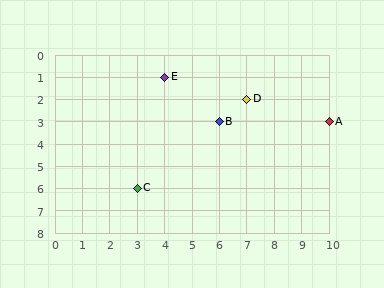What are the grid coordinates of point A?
Point A is at grid coordinates (10, 3).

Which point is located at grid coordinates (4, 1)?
Point E is at (4, 1).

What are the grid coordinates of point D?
Point D is at grid coordinates (7, 2).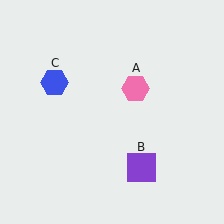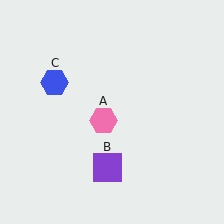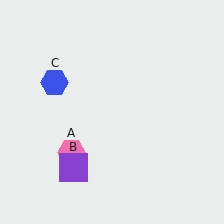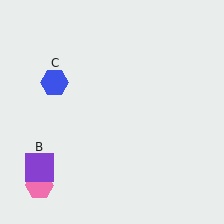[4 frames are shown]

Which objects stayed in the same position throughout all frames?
Blue hexagon (object C) remained stationary.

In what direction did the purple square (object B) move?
The purple square (object B) moved left.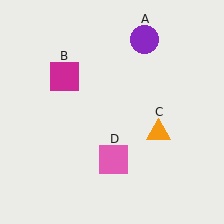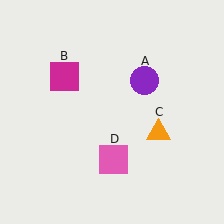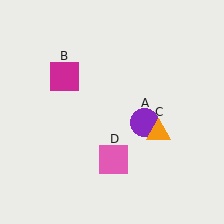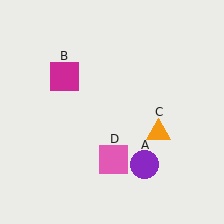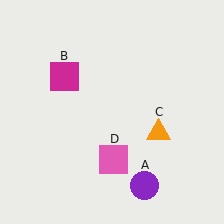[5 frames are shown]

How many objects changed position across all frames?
1 object changed position: purple circle (object A).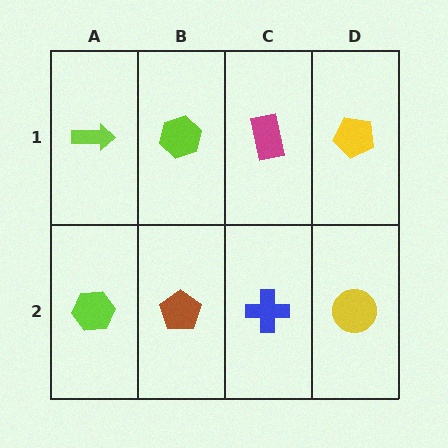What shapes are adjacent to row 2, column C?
A magenta rectangle (row 1, column C), a brown pentagon (row 2, column B), a yellow circle (row 2, column D).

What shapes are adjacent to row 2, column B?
A lime hexagon (row 1, column B), a lime hexagon (row 2, column A), a blue cross (row 2, column C).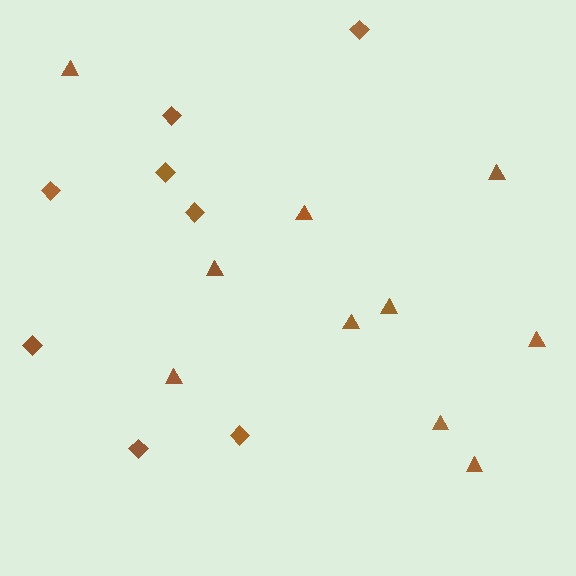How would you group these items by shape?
There are 2 groups: one group of diamonds (8) and one group of triangles (10).